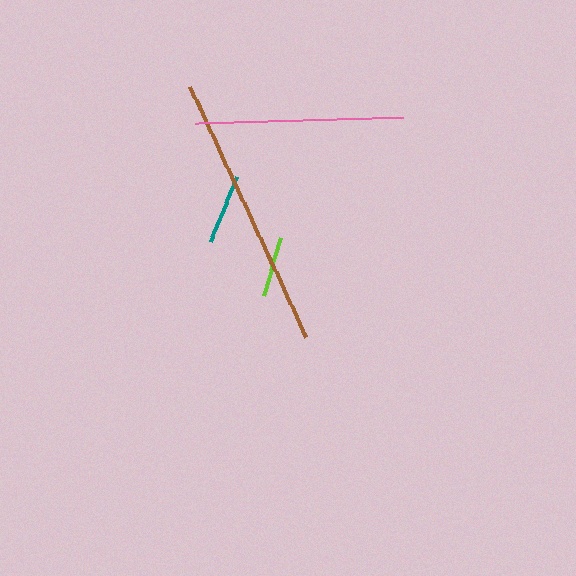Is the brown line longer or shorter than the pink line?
The brown line is longer than the pink line.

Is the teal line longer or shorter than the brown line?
The brown line is longer than the teal line.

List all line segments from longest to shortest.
From longest to shortest: brown, pink, teal, lime.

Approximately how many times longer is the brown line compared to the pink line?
The brown line is approximately 1.3 times the length of the pink line.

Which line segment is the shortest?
The lime line is the shortest at approximately 60 pixels.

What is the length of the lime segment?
The lime segment is approximately 60 pixels long.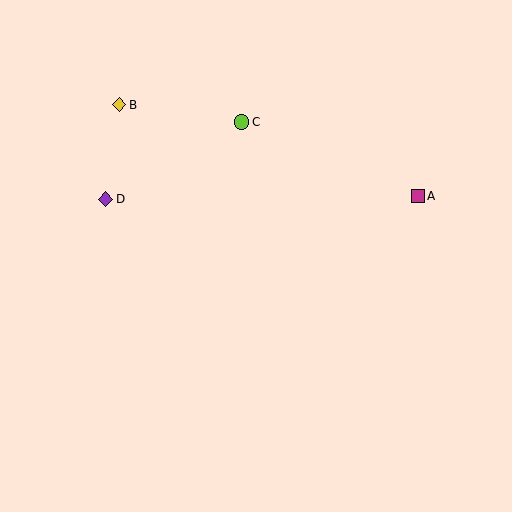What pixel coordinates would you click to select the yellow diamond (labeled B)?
Click at (119, 105) to select the yellow diamond B.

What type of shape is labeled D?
Shape D is a purple diamond.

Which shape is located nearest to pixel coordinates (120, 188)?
The purple diamond (labeled D) at (105, 199) is nearest to that location.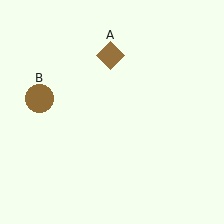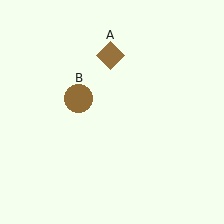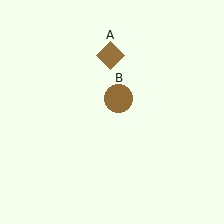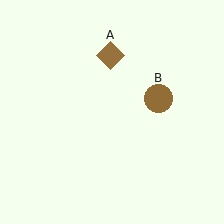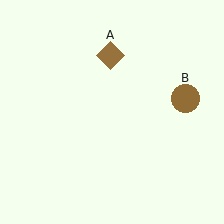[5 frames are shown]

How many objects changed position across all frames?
1 object changed position: brown circle (object B).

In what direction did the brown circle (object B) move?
The brown circle (object B) moved right.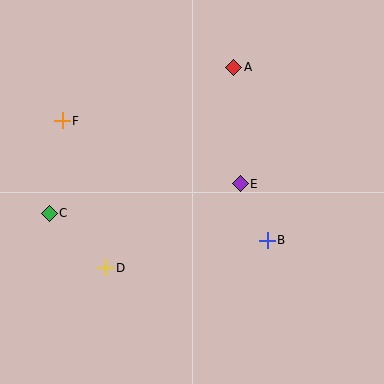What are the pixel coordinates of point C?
Point C is at (49, 213).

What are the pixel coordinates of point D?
Point D is at (106, 268).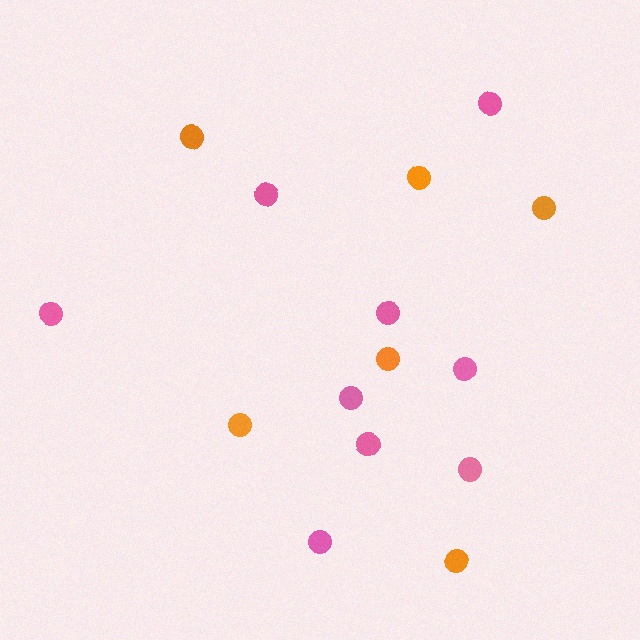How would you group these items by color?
There are 2 groups: one group of pink circles (9) and one group of orange circles (6).